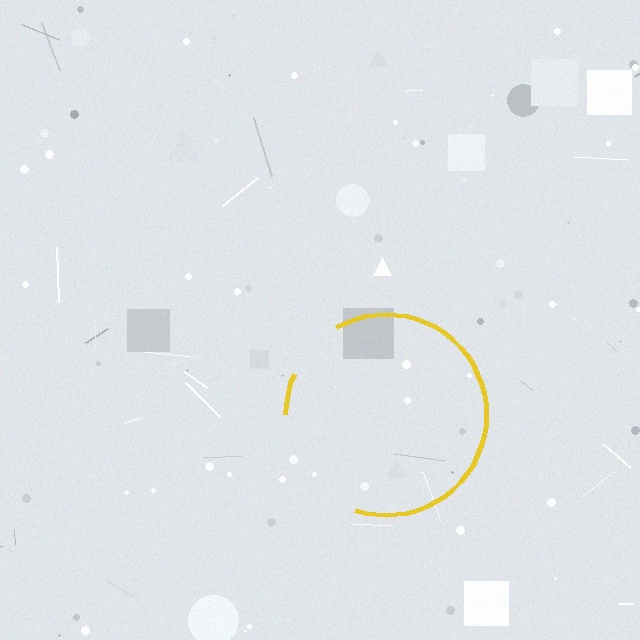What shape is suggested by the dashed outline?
The dashed outline suggests a circle.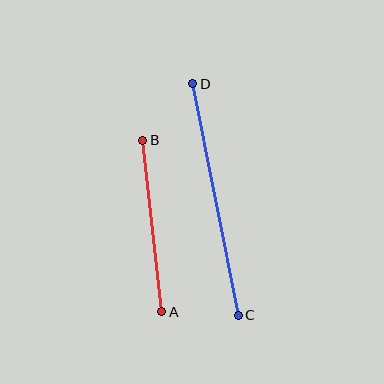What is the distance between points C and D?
The distance is approximately 236 pixels.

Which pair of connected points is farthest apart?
Points C and D are farthest apart.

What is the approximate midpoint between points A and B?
The midpoint is at approximately (152, 226) pixels.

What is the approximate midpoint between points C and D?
The midpoint is at approximately (215, 199) pixels.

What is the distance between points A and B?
The distance is approximately 173 pixels.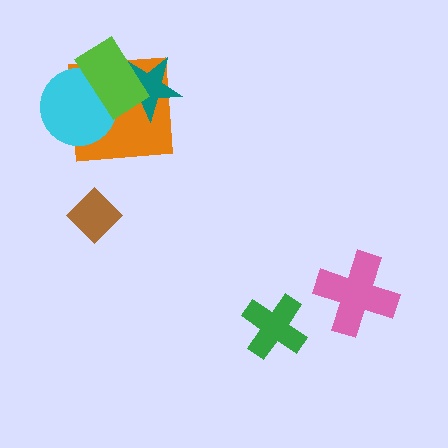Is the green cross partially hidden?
No, no other shape covers it.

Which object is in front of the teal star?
The lime rectangle is in front of the teal star.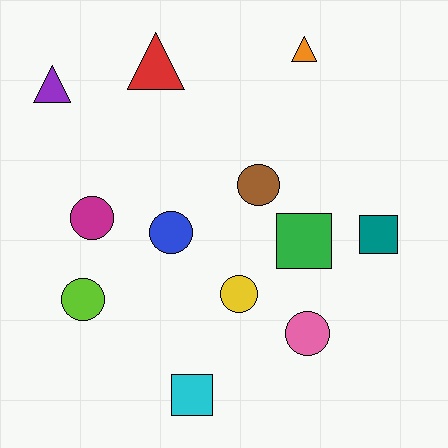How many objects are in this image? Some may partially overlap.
There are 12 objects.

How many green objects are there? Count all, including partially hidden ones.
There is 1 green object.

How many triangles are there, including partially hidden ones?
There are 3 triangles.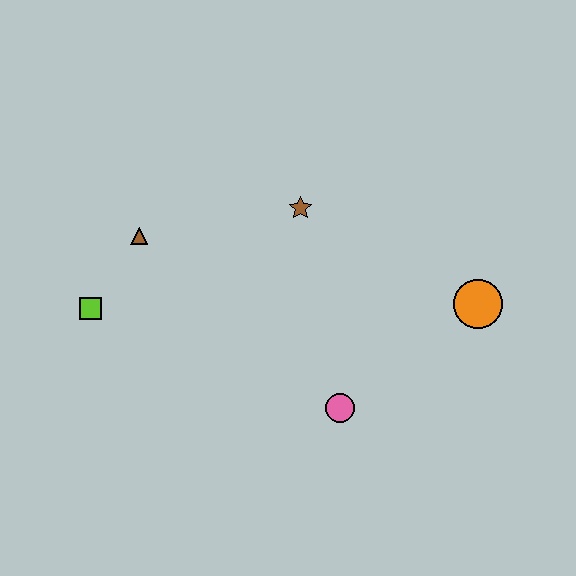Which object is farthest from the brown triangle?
The orange circle is farthest from the brown triangle.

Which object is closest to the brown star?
The brown triangle is closest to the brown star.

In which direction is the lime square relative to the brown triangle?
The lime square is below the brown triangle.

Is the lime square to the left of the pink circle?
Yes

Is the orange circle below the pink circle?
No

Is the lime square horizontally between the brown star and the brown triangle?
No